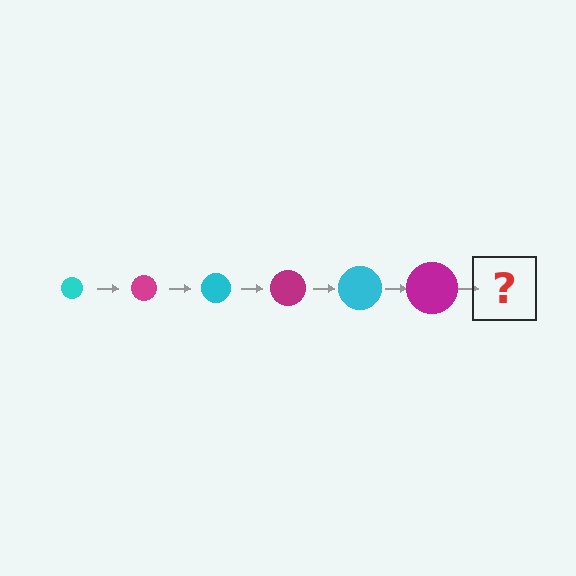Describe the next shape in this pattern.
It should be a cyan circle, larger than the previous one.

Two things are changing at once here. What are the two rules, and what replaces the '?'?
The two rules are that the circle grows larger each step and the color cycles through cyan and magenta. The '?' should be a cyan circle, larger than the previous one.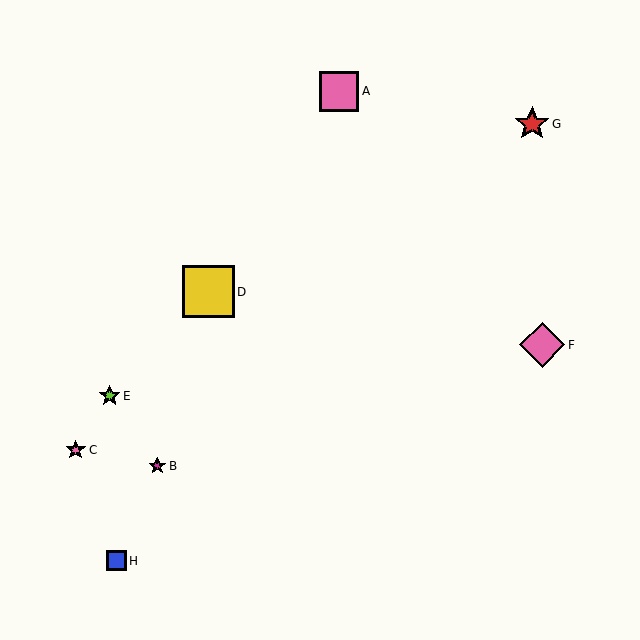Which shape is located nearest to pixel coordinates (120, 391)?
The lime star (labeled E) at (110, 396) is nearest to that location.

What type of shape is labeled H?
Shape H is a blue square.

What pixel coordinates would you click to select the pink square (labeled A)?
Click at (339, 91) to select the pink square A.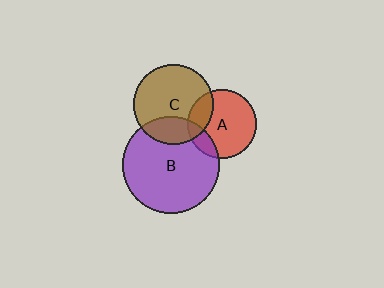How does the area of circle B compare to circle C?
Approximately 1.5 times.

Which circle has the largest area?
Circle B (purple).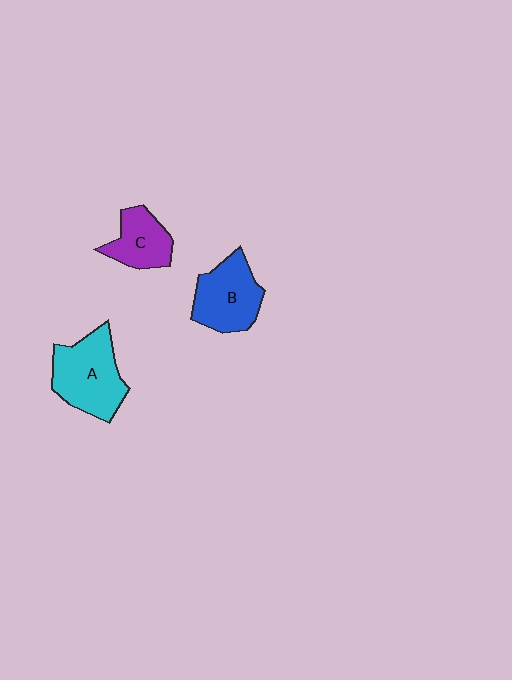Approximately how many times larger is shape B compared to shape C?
Approximately 1.3 times.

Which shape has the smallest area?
Shape C (purple).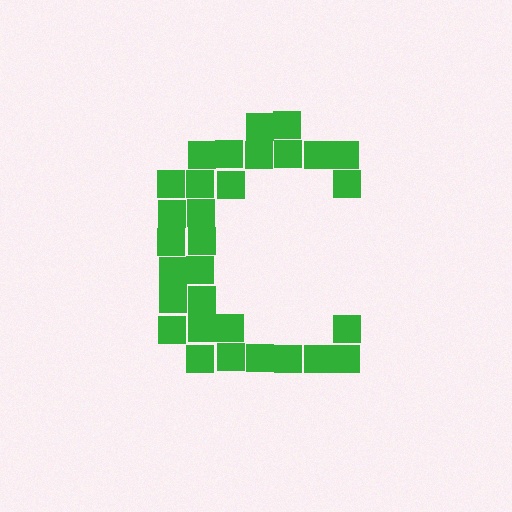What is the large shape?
The large shape is the letter C.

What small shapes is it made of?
It is made of small squares.